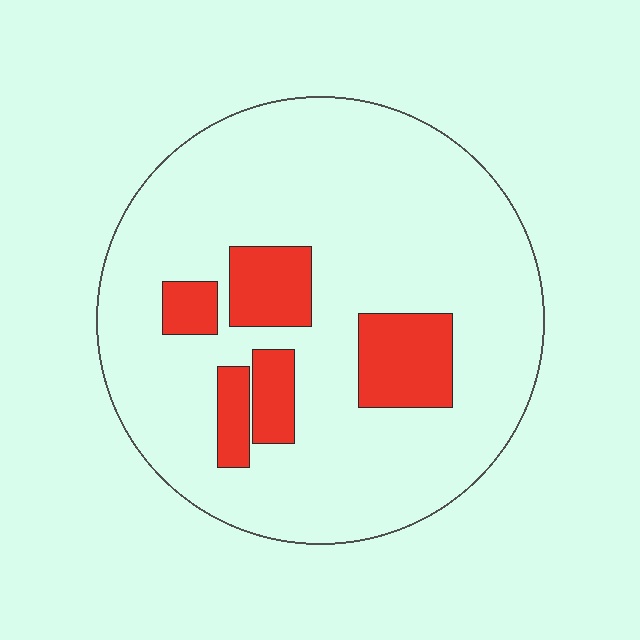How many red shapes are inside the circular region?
5.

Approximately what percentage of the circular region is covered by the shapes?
Approximately 15%.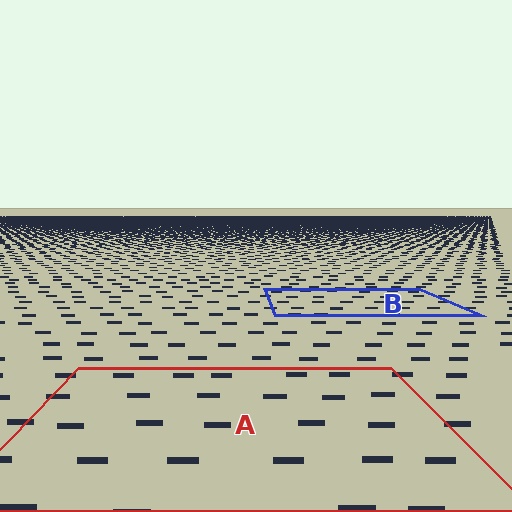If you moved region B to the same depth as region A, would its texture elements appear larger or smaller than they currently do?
They would appear larger. At a closer depth, the same texture elements are projected at a bigger on-screen size.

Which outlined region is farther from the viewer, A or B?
Region B is farther from the viewer — the texture elements inside it appear smaller and more densely packed.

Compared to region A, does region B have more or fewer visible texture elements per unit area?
Region B has more texture elements per unit area — they are packed more densely because it is farther away.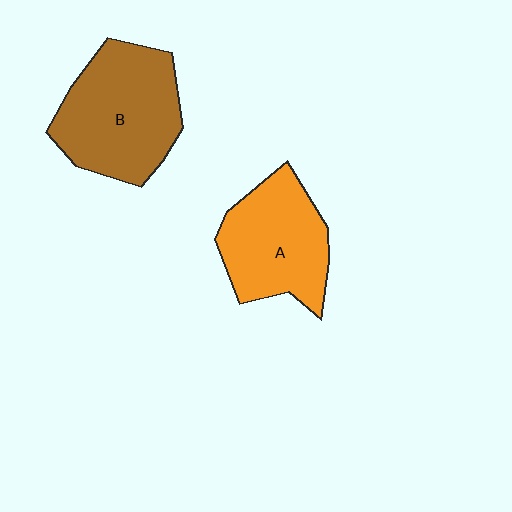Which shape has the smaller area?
Shape A (orange).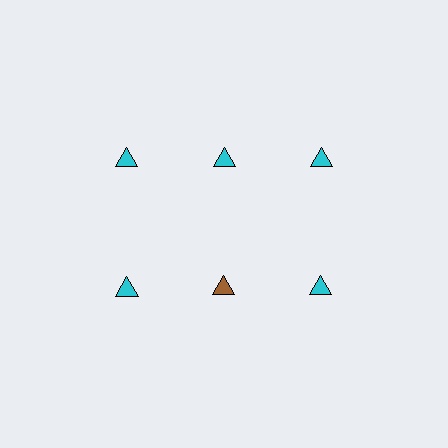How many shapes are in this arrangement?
There are 6 shapes arranged in a grid pattern.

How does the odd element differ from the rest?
It has a different color: brown instead of cyan.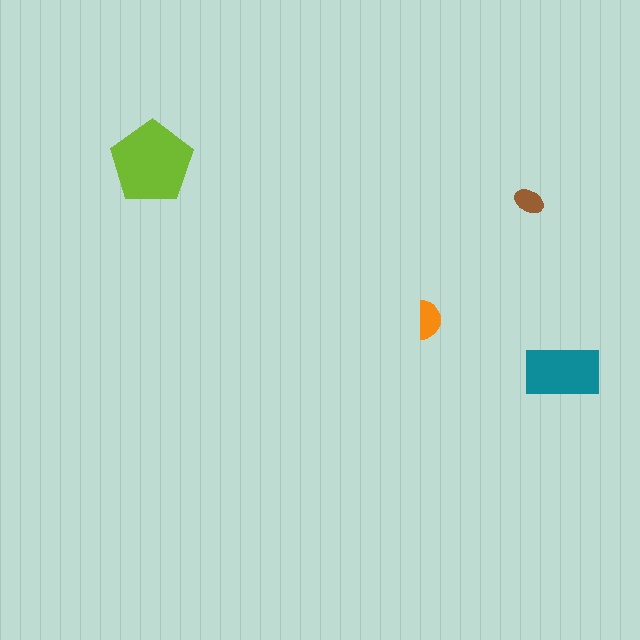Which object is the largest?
The lime pentagon.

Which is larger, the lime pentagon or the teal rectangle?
The lime pentagon.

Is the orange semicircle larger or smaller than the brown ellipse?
Larger.